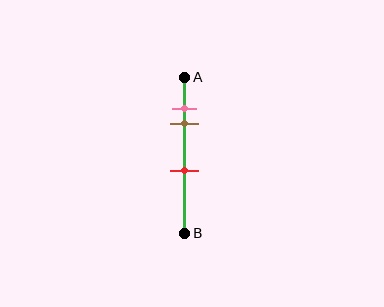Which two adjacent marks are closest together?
The pink and brown marks are the closest adjacent pair.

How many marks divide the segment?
There are 3 marks dividing the segment.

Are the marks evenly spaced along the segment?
No, the marks are not evenly spaced.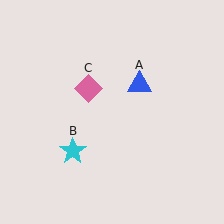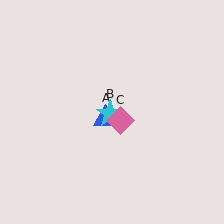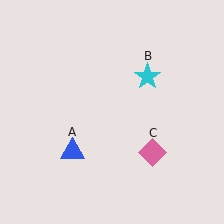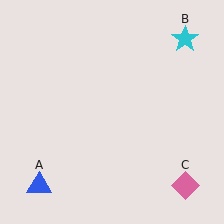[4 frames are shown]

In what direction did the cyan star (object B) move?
The cyan star (object B) moved up and to the right.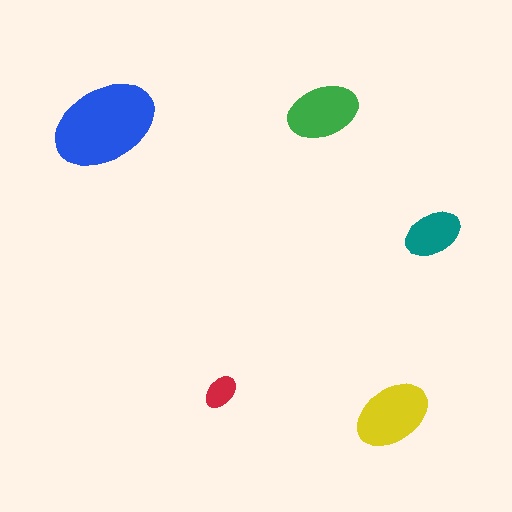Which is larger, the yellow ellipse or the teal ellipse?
The yellow one.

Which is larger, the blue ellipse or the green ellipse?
The blue one.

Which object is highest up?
The green ellipse is topmost.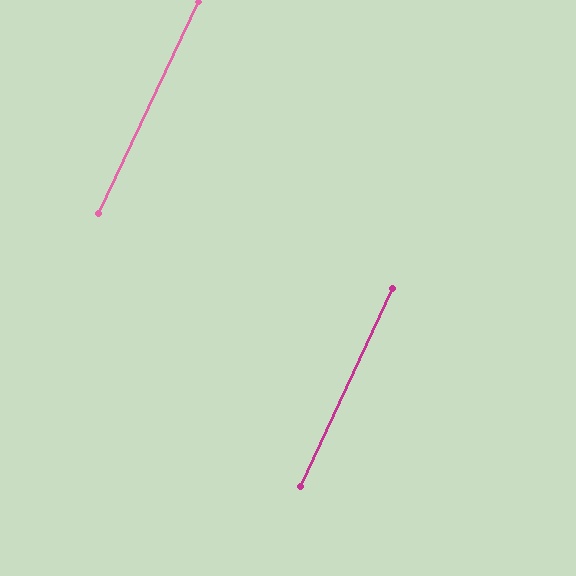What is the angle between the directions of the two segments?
Approximately 0 degrees.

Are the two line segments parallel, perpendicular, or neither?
Parallel — their directions differ by only 0.3°.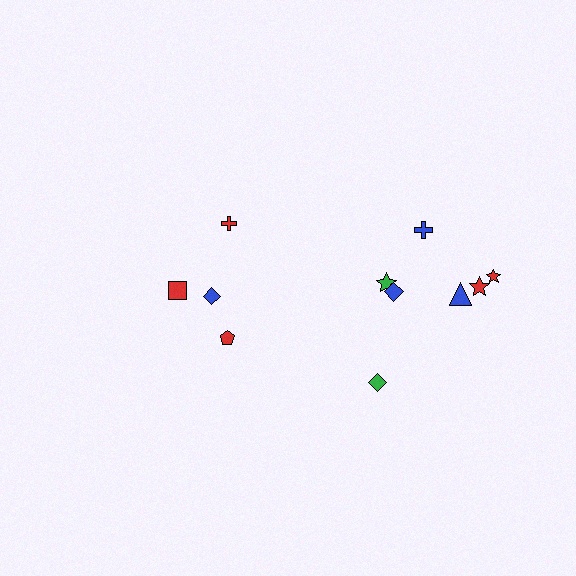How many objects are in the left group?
There are 4 objects.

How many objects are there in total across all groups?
There are 11 objects.